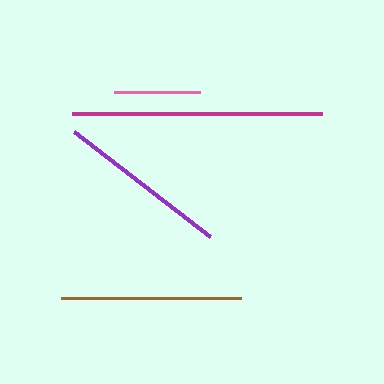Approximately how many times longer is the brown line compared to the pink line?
The brown line is approximately 2.1 times the length of the pink line.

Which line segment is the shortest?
The pink line is the shortest at approximately 86 pixels.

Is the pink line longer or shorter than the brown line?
The brown line is longer than the pink line.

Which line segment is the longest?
The magenta line is the longest at approximately 249 pixels.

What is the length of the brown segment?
The brown segment is approximately 180 pixels long.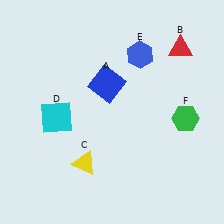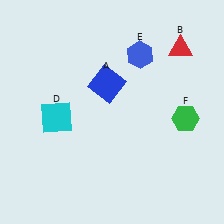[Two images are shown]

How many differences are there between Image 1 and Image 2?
There is 1 difference between the two images.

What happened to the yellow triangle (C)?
The yellow triangle (C) was removed in Image 2. It was in the bottom-left area of Image 1.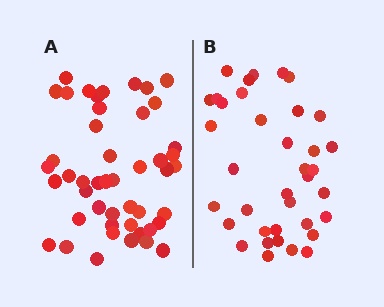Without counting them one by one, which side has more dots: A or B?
Region A (the left region) has more dots.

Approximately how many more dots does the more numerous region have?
Region A has roughly 10 or so more dots than region B.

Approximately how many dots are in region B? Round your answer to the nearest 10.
About 40 dots. (The exact count is 37, which rounds to 40.)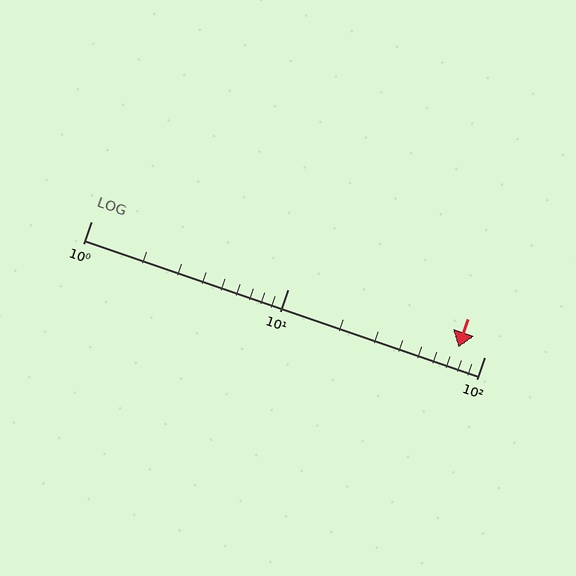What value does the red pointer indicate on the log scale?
The pointer indicates approximately 74.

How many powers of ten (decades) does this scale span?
The scale spans 2 decades, from 1 to 100.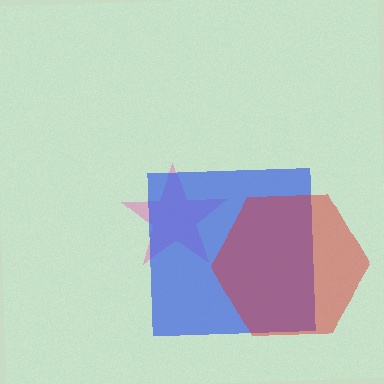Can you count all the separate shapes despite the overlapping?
Yes, there are 3 separate shapes.